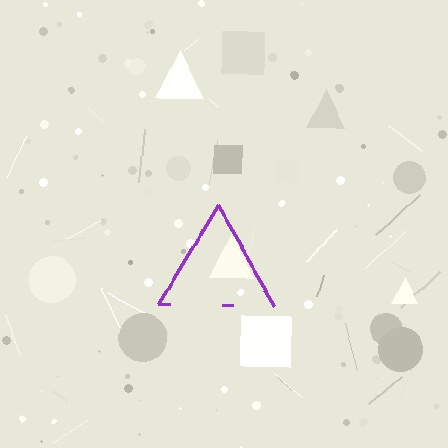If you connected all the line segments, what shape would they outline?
They would outline a triangle.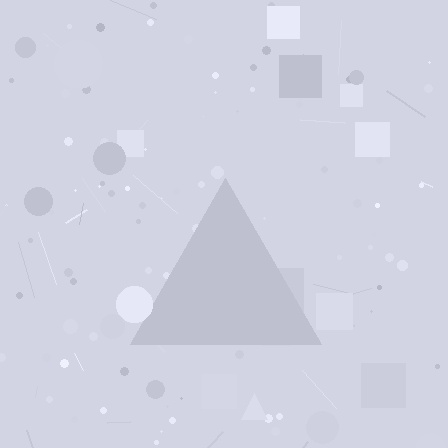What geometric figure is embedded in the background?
A triangle is embedded in the background.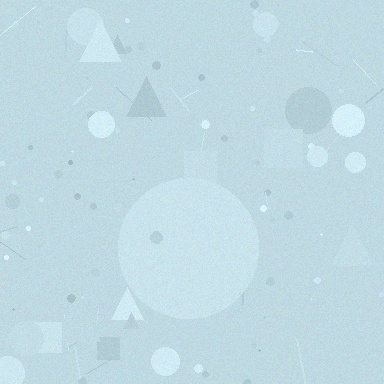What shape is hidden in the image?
A circle is hidden in the image.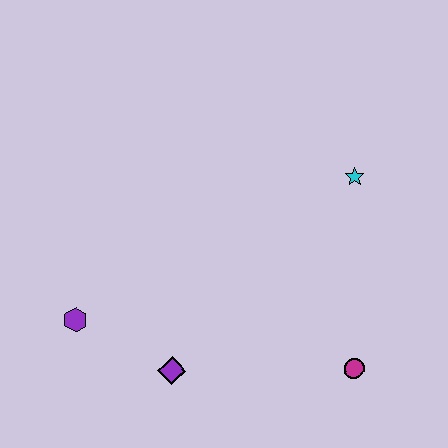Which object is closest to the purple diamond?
The purple hexagon is closest to the purple diamond.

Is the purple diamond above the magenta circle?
No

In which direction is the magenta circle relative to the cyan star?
The magenta circle is below the cyan star.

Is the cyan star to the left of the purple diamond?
No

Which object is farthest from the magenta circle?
The purple hexagon is farthest from the magenta circle.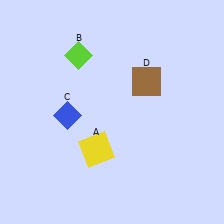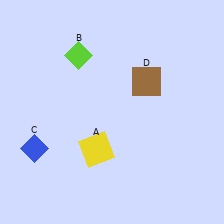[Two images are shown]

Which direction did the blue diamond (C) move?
The blue diamond (C) moved left.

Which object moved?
The blue diamond (C) moved left.